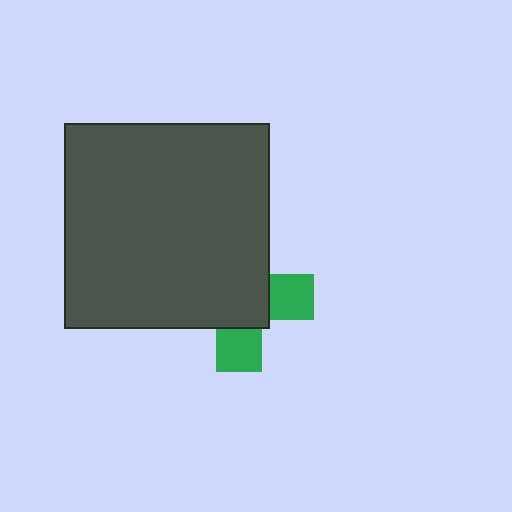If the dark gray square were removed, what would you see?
You would see the complete green cross.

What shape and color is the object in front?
The object in front is a dark gray square.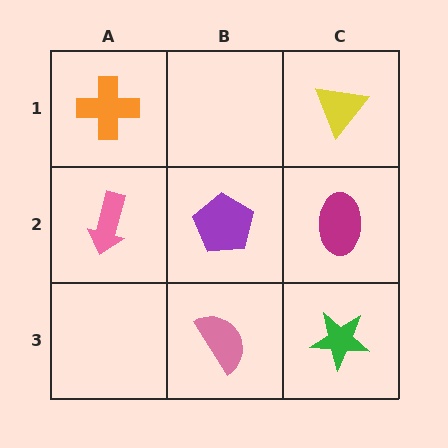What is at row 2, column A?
A pink arrow.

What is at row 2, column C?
A magenta ellipse.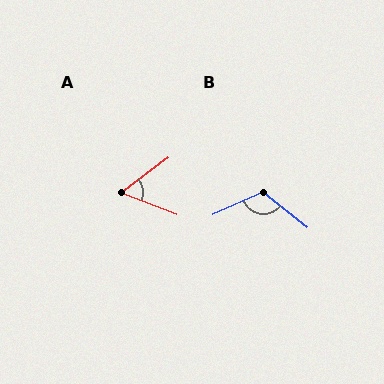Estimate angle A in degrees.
Approximately 58 degrees.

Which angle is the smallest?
A, at approximately 58 degrees.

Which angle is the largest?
B, at approximately 119 degrees.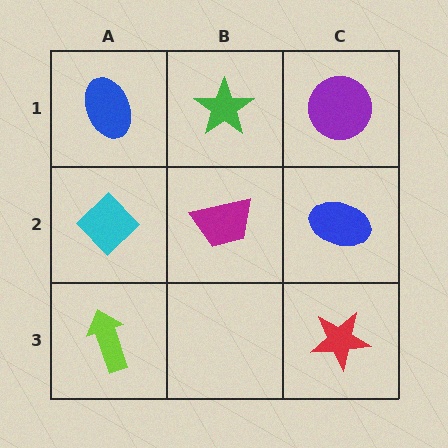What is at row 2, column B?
A magenta trapezoid.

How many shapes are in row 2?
3 shapes.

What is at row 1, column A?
A blue ellipse.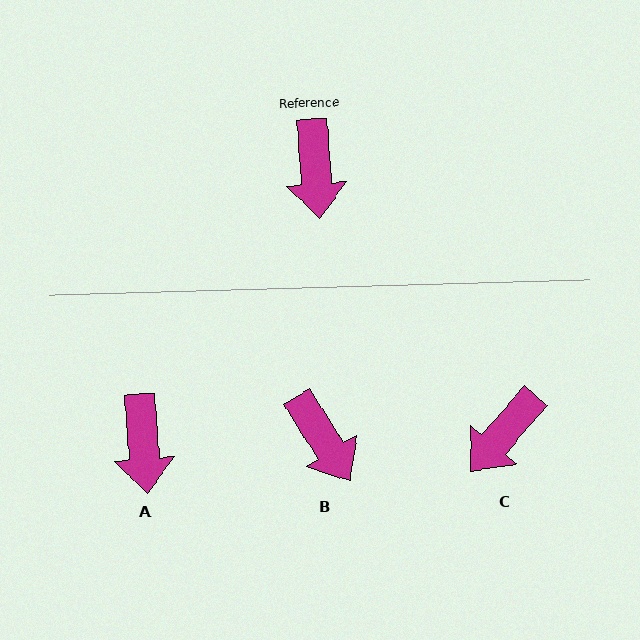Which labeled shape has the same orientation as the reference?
A.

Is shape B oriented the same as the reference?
No, it is off by about 28 degrees.